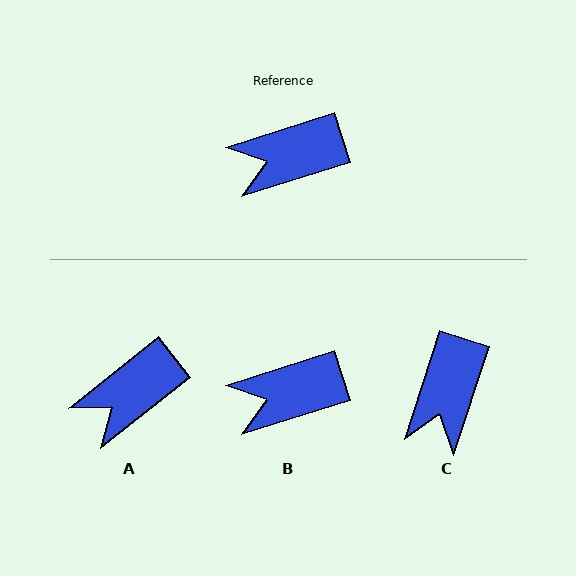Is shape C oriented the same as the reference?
No, it is off by about 54 degrees.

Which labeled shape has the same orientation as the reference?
B.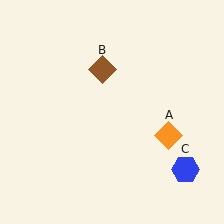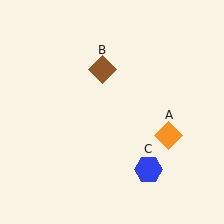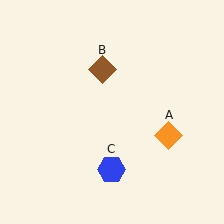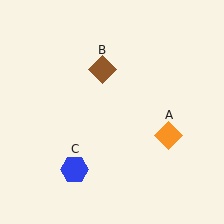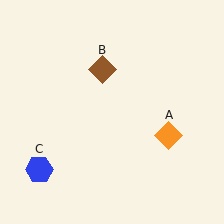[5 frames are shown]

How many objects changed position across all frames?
1 object changed position: blue hexagon (object C).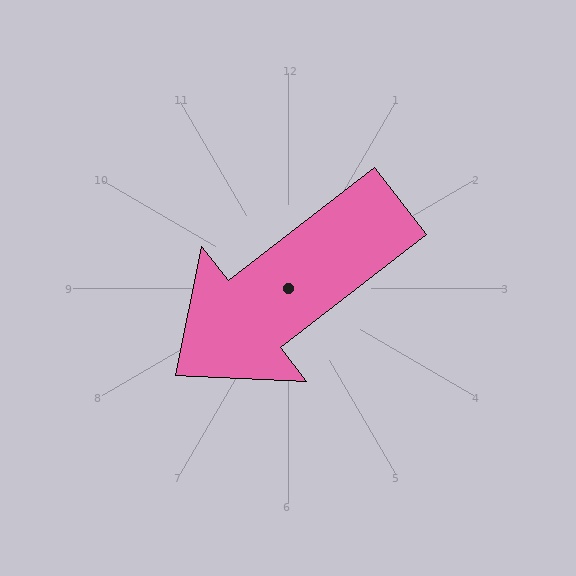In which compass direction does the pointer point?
Southwest.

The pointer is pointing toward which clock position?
Roughly 8 o'clock.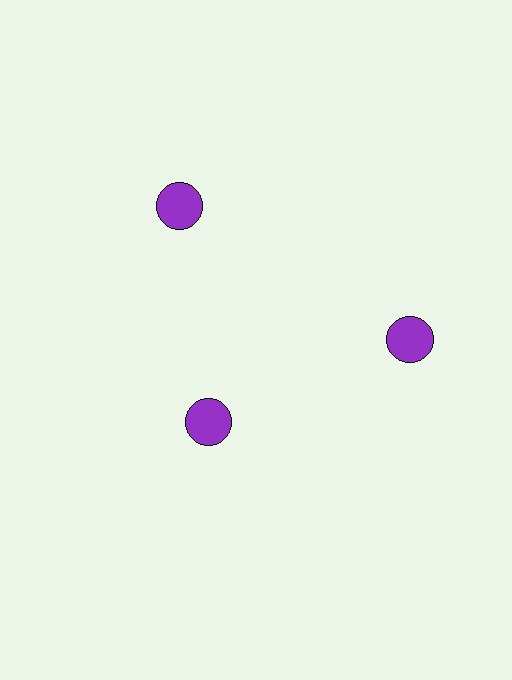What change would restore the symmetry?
The symmetry would be restored by moving it outward, back onto the ring so that all 3 circles sit at equal angles and equal distance from the center.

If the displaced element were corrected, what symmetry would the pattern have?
It would have 3-fold rotational symmetry — the pattern would map onto itself every 120 degrees.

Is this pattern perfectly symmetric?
No. The 3 purple circles are arranged in a ring, but one element near the 7 o'clock position is pulled inward toward the center, breaking the 3-fold rotational symmetry.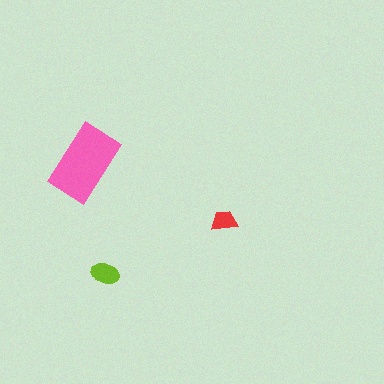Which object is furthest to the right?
The red trapezoid is rightmost.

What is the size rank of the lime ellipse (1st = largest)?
2nd.